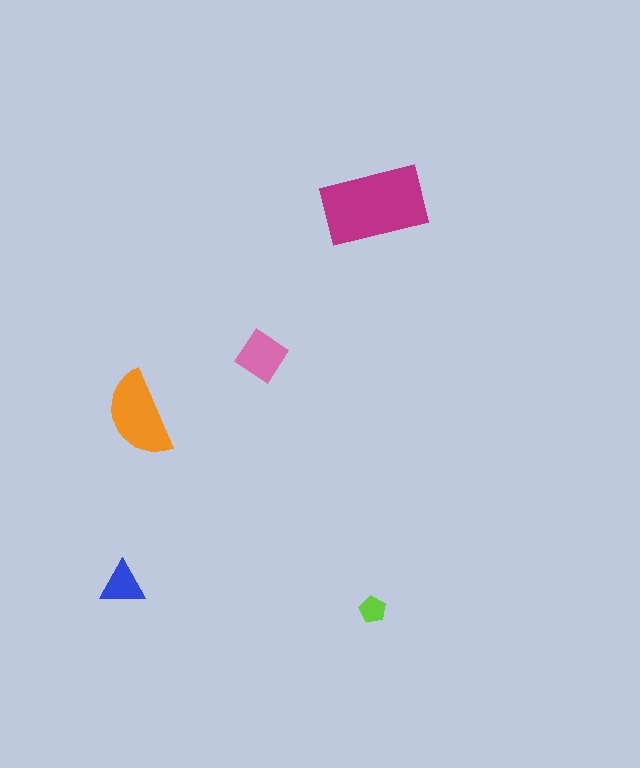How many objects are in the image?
There are 5 objects in the image.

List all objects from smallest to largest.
The lime pentagon, the blue triangle, the pink diamond, the orange semicircle, the magenta rectangle.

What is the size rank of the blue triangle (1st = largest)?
4th.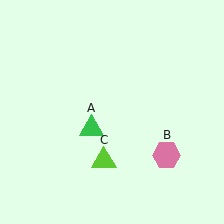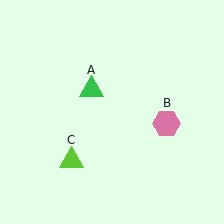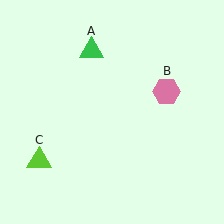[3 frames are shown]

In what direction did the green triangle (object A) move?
The green triangle (object A) moved up.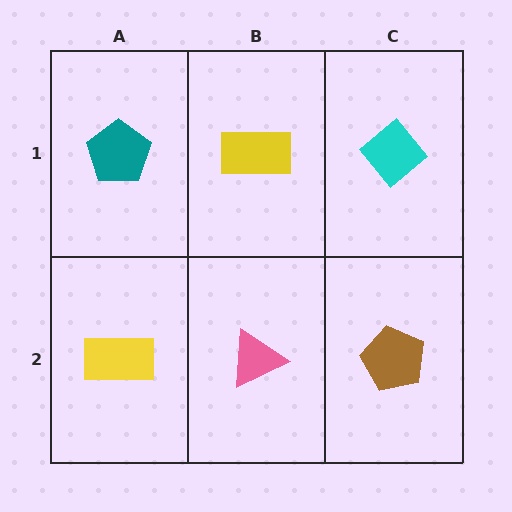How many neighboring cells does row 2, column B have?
3.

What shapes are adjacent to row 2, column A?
A teal pentagon (row 1, column A), a pink triangle (row 2, column B).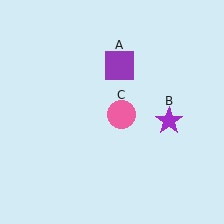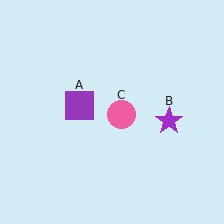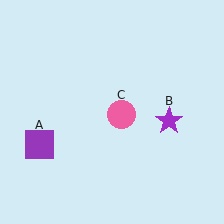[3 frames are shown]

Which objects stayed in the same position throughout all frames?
Purple star (object B) and pink circle (object C) remained stationary.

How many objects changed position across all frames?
1 object changed position: purple square (object A).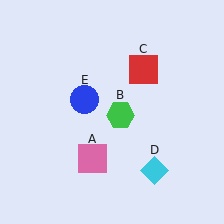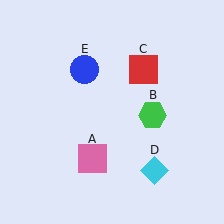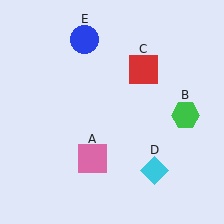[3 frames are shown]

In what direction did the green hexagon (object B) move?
The green hexagon (object B) moved right.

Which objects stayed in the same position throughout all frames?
Pink square (object A) and red square (object C) and cyan diamond (object D) remained stationary.